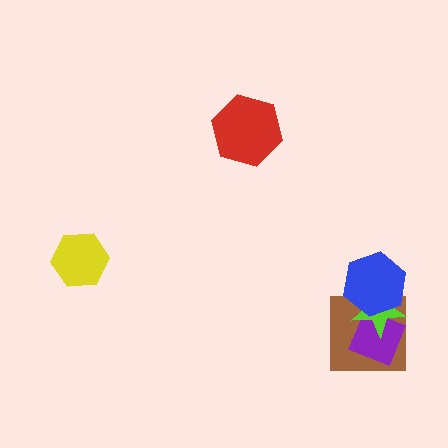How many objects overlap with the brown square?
3 objects overlap with the brown square.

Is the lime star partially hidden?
Yes, it is partially covered by another shape.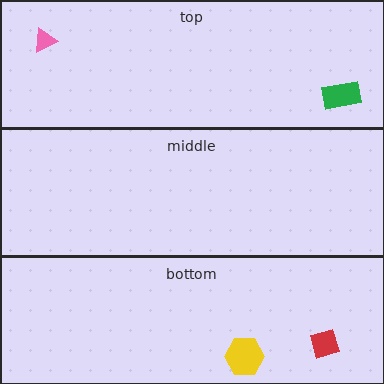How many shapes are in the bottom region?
2.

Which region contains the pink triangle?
The top region.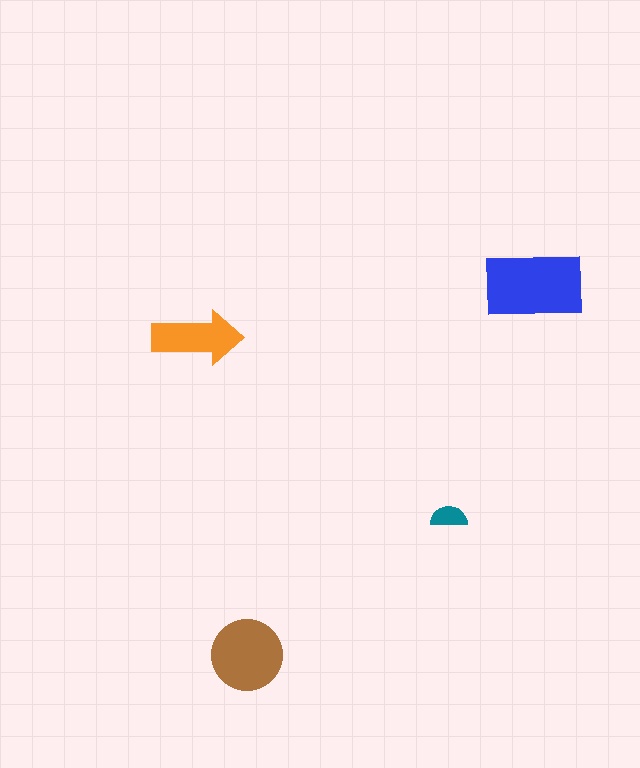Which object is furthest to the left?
The orange arrow is leftmost.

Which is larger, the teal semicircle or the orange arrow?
The orange arrow.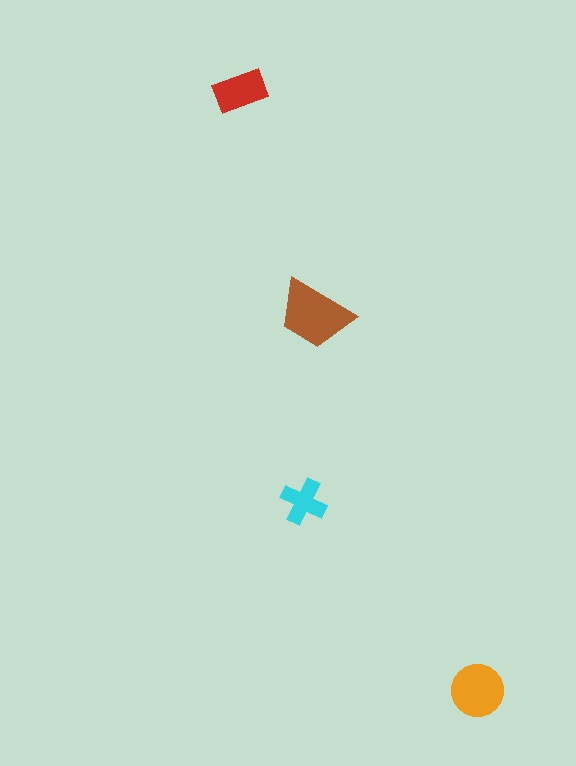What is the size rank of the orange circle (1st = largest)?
2nd.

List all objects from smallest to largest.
The cyan cross, the red rectangle, the orange circle, the brown trapezoid.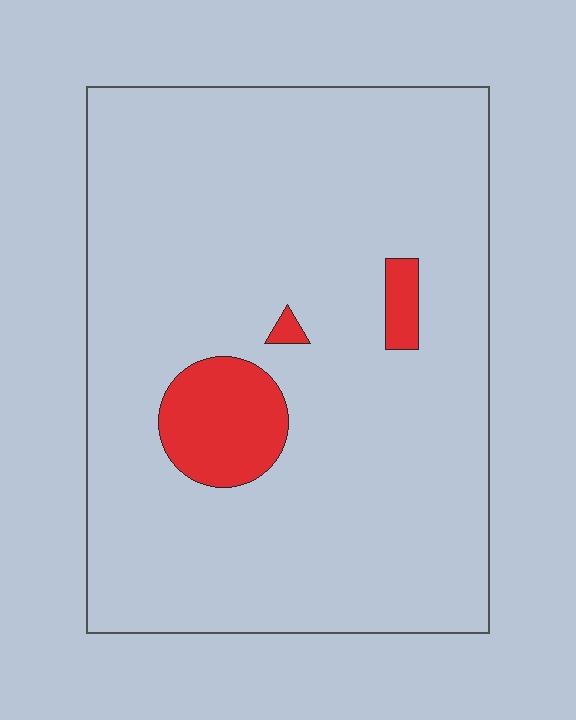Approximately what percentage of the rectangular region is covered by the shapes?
Approximately 10%.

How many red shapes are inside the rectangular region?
3.